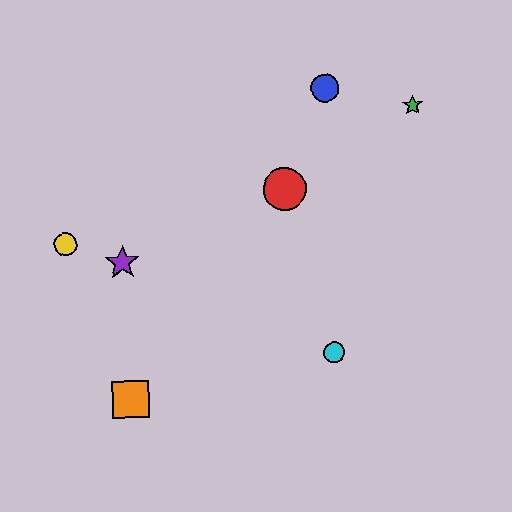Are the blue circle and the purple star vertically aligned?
No, the blue circle is at x≈325 and the purple star is at x≈122.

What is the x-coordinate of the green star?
The green star is at x≈413.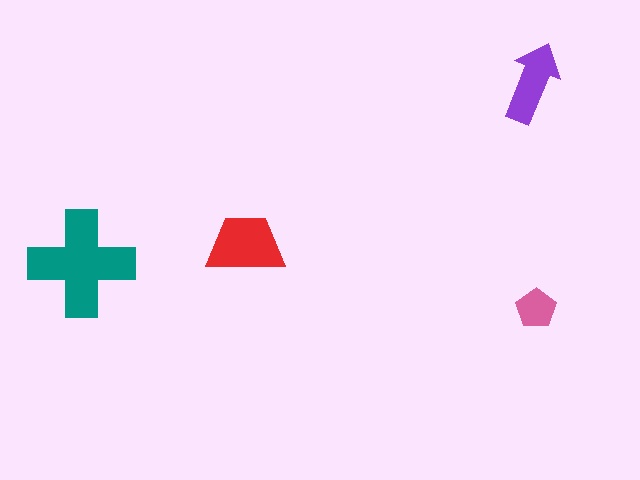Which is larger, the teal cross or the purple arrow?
The teal cross.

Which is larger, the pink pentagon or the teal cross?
The teal cross.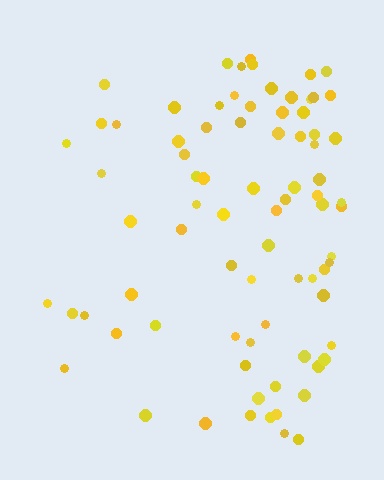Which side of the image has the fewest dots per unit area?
The left.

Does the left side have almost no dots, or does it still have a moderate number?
Still a moderate number, just noticeably fewer than the right.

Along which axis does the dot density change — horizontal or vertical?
Horizontal.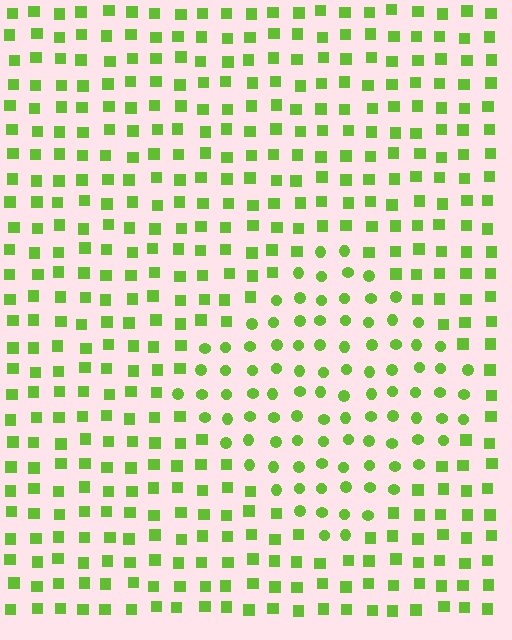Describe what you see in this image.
The image is filled with small lime elements arranged in a uniform grid. A diamond-shaped region contains circles, while the surrounding area contains squares. The boundary is defined purely by the change in element shape.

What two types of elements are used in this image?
The image uses circles inside the diamond region and squares outside it.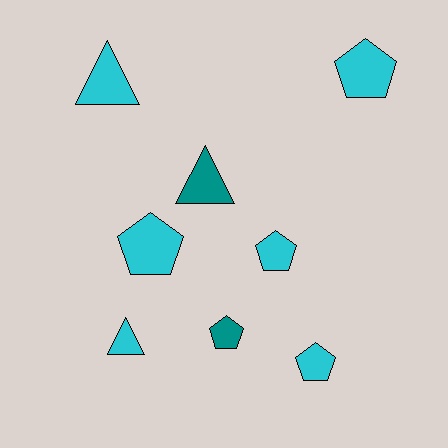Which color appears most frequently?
Cyan, with 6 objects.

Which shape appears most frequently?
Pentagon, with 5 objects.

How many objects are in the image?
There are 8 objects.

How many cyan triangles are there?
There are 2 cyan triangles.